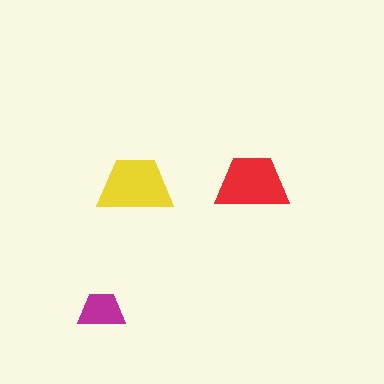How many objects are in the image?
There are 3 objects in the image.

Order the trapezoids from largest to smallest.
the yellow one, the red one, the magenta one.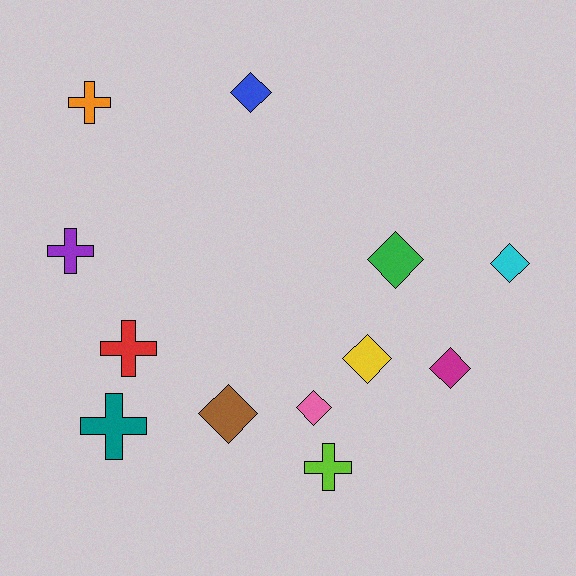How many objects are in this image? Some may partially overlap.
There are 12 objects.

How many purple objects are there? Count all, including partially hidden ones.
There is 1 purple object.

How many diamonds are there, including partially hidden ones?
There are 7 diamonds.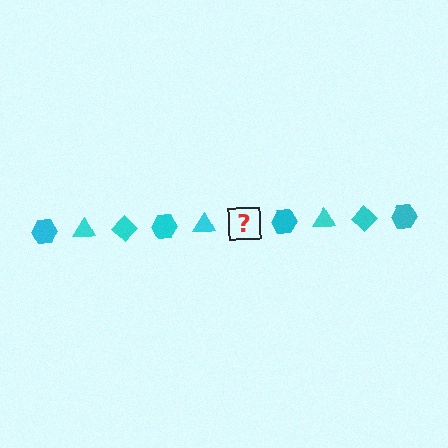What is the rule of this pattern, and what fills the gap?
The rule is that the pattern cycles through hexagon, triangle, diamond shapes in cyan. The gap should be filled with a cyan diamond.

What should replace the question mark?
The question mark should be replaced with a cyan diamond.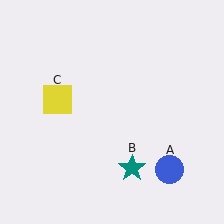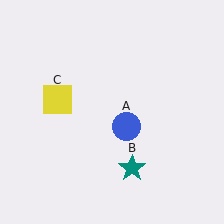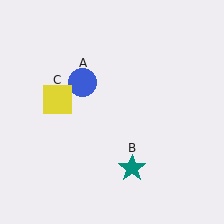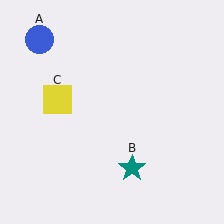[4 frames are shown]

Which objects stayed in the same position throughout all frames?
Teal star (object B) and yellow square (object C) remained stationary.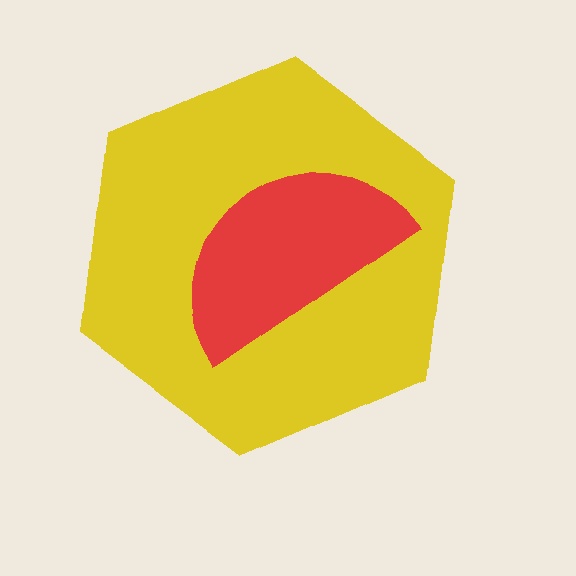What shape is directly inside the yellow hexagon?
The red semicircle.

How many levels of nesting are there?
2.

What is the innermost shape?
The red semicircle.